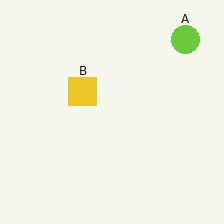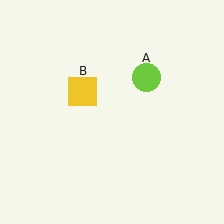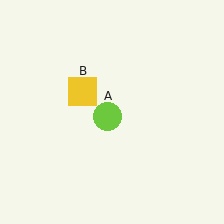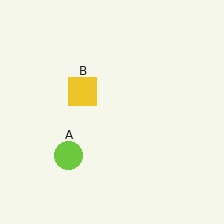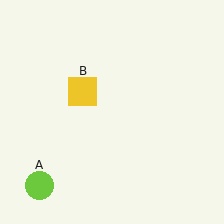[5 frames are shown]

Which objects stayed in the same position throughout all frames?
Yellow square (object B) remained stationary.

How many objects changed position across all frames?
1 object changed position: lime circle (object A).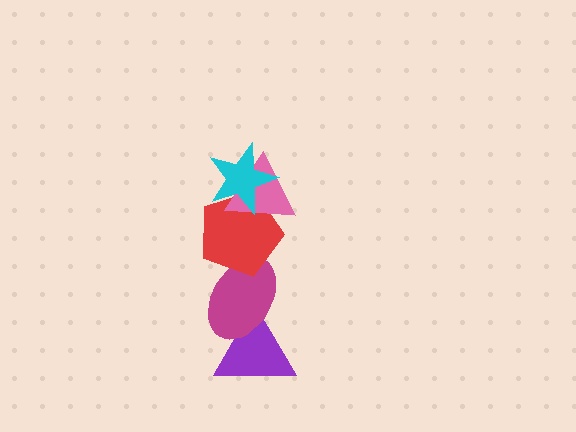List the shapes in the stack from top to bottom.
From top to bottom: the cyan star, the pink triangle, the red pentagon, the magenta ellipse, the purple triangle.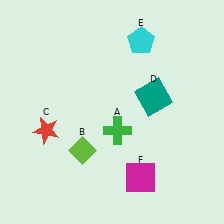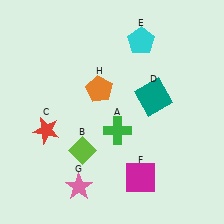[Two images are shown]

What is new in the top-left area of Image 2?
An orange pentagon (H) was added in the top-left area of Image 2.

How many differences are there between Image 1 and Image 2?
There are 2 differences between the two images.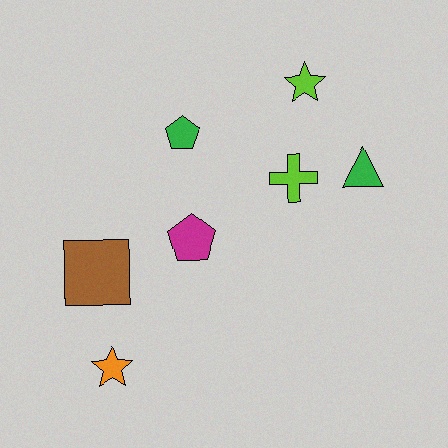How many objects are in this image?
There are 7 objects.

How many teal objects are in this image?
There are no teal objects.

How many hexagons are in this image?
There are no hexagons.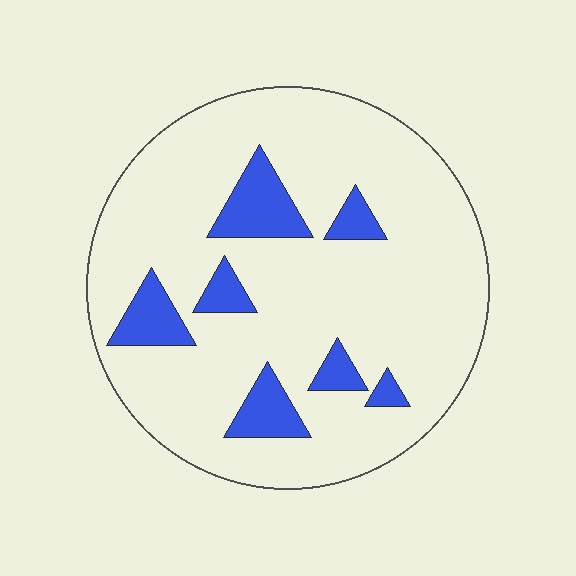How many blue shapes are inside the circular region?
7.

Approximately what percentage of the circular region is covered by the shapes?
Approximately 15%.